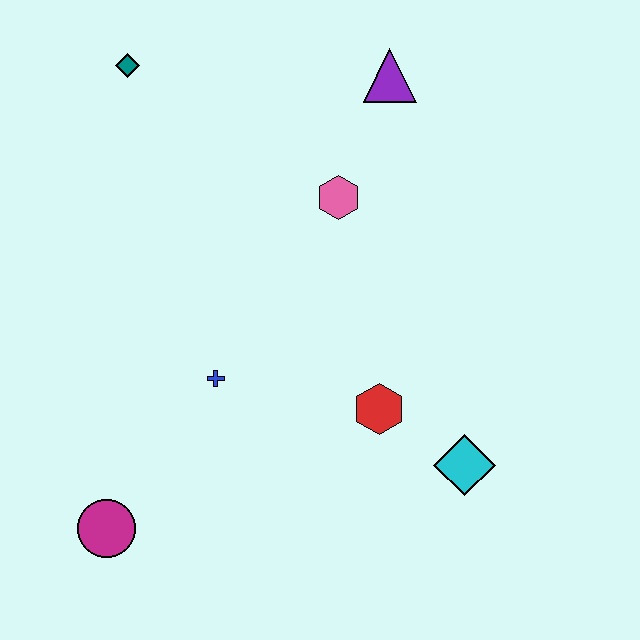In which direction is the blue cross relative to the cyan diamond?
The blue cross is to the left of the cyan diamond.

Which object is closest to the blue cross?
The red hexagon is closest to the blue cross.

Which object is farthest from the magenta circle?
The purple triangle is farthest from the magenta circle.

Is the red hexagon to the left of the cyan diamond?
Yes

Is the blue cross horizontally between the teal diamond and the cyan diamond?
Yes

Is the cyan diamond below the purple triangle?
Yes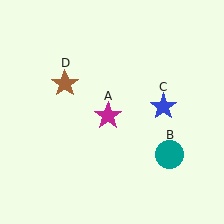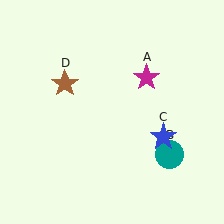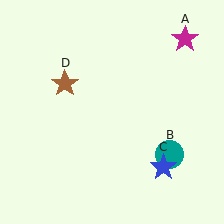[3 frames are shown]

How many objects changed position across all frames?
2 objects changed position: magenta star (object A), blue star (object C).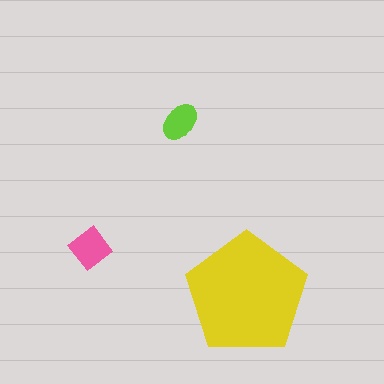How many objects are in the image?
There are 3 objects in the image.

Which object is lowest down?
The yellow pentagon is bottommost.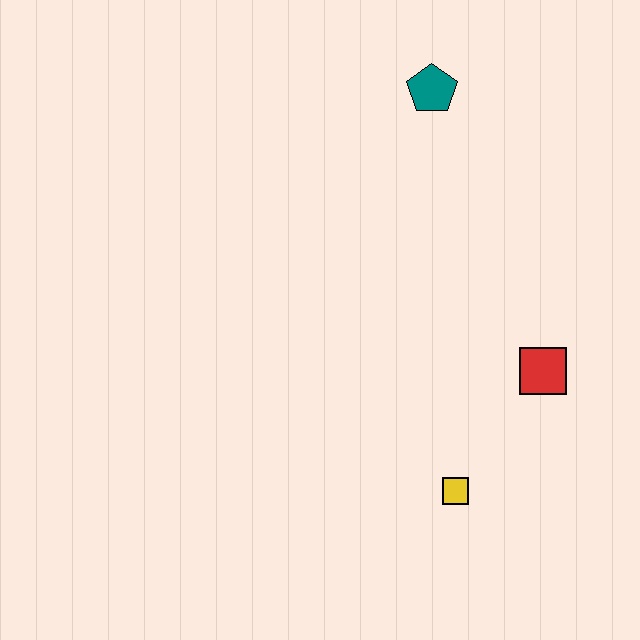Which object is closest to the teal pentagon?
The red square is closest to the teal pentagon.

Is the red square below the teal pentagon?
Yes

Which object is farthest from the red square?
The teal pentagon is farthest from the red square.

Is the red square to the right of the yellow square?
Yes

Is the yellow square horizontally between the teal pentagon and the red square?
Yes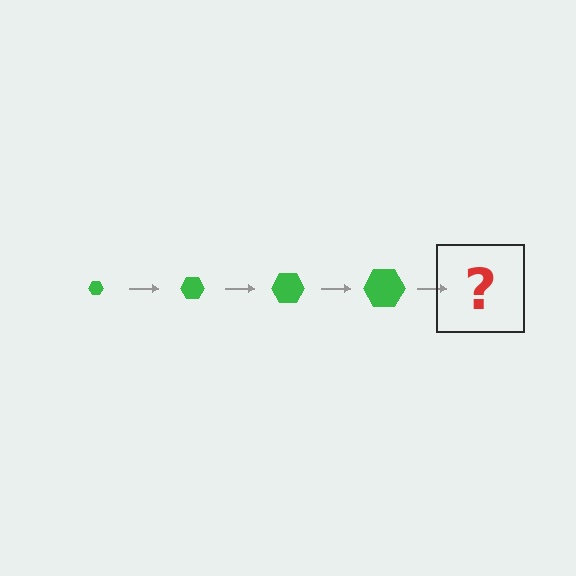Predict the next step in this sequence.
The next step is a green hexagon, larger than the previous one.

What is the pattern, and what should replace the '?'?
The pattern is that the hexagon gets progressively larger each step. The '?' should be a green hexagon, larger than the previous one.